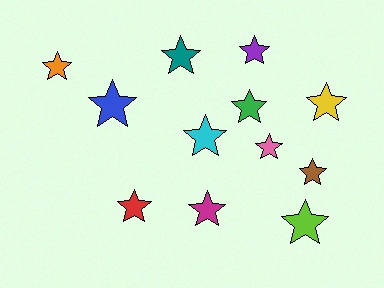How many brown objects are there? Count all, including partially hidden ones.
There is 1 brown object.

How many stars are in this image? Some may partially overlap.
There are 12 stars.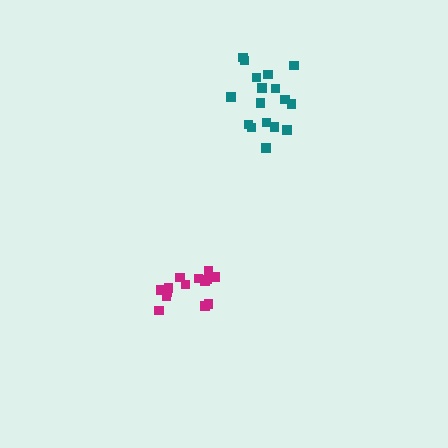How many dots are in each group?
Group 1: 17 dots, Group 2: 14 dots (31 total).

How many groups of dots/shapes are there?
There are 2 groups.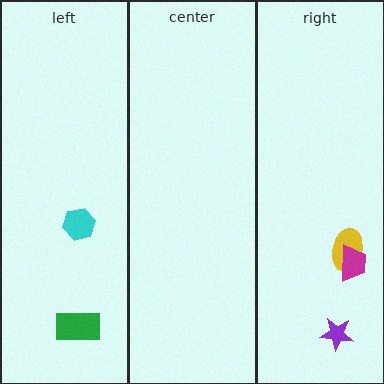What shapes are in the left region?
The green rectangle, the cyan hexagon.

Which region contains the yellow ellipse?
The right region.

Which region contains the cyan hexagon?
The left region.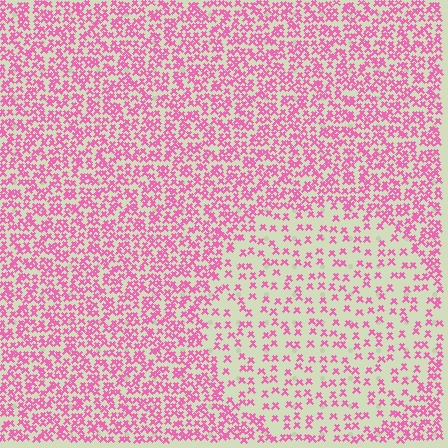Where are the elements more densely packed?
The elements are more densely packed outside the circle boundary.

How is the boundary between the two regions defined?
The boundary is defined by a change in element density (approximately 2.3x ratio). All elements are the same color, size, and shape.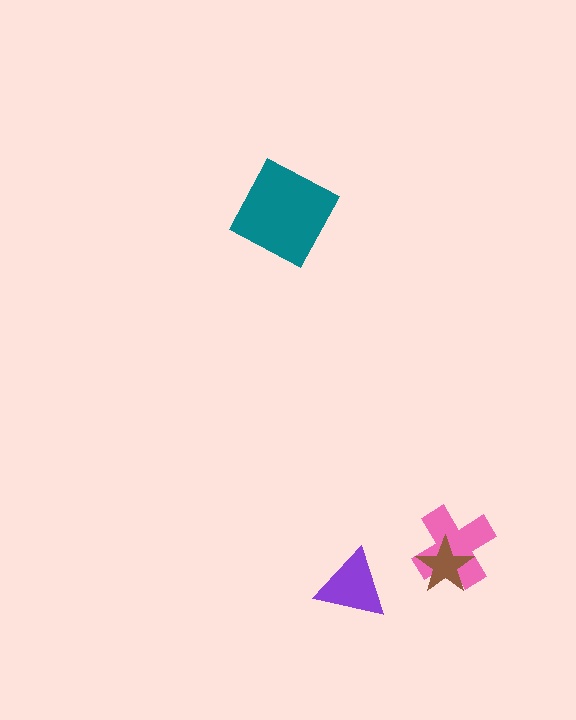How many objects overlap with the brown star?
1 object overlaps with the brown star.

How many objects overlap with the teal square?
0 objects overlap with the teal square.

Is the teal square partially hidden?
No, no other shape covers it.